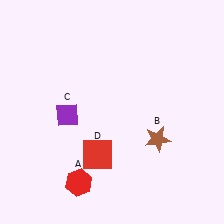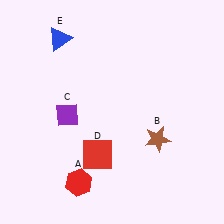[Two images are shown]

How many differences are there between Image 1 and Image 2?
There is 1 difference between the two images.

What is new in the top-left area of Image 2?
A blue triangle (E) was added in the top-left area of Image 2.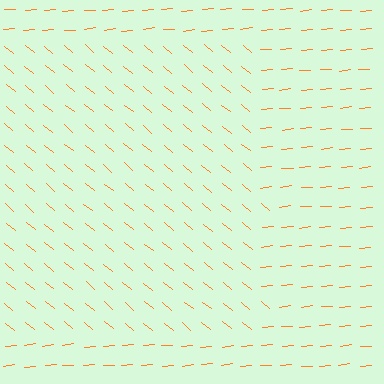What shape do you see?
I see a rectangle.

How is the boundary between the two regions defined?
The boundary is defined purely by a change in line orientation (approximately 45 degrees difference). All lines are the same color and thickness.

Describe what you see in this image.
The image is filled with small orange line segments. A rectangle region in the image has lines oriented differently from the surrounding lines, creating a visible texture boundary.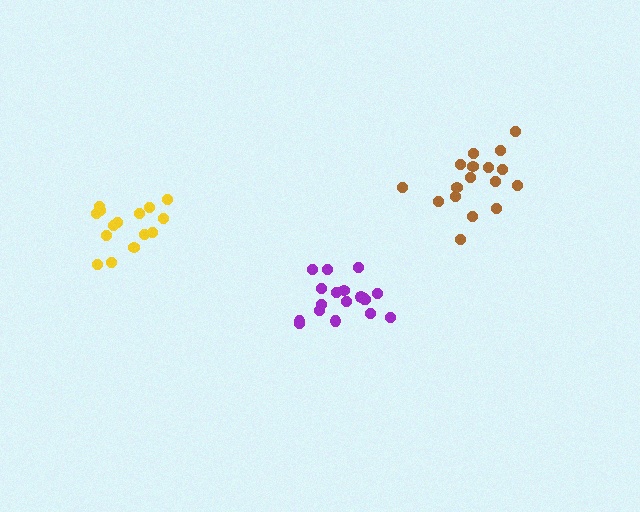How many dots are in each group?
Group 1: 15 dots, Group 2: 17 dots, Group 3: 18 dots (50 total).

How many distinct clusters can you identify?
There are 3 distinct clusters.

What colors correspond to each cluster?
The clusters are colored: yellow, brown, purple.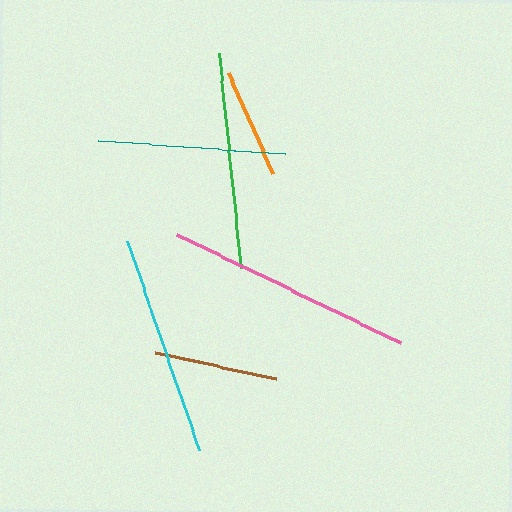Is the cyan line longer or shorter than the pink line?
The pink line is longer than the cyan line.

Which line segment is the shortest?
The orange line is the shortest at approximately 112 pixels.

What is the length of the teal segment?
The teal segment is approximately 189 pixels long.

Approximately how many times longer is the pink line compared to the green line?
The pink line is approximately 1.2 times the length of the green line.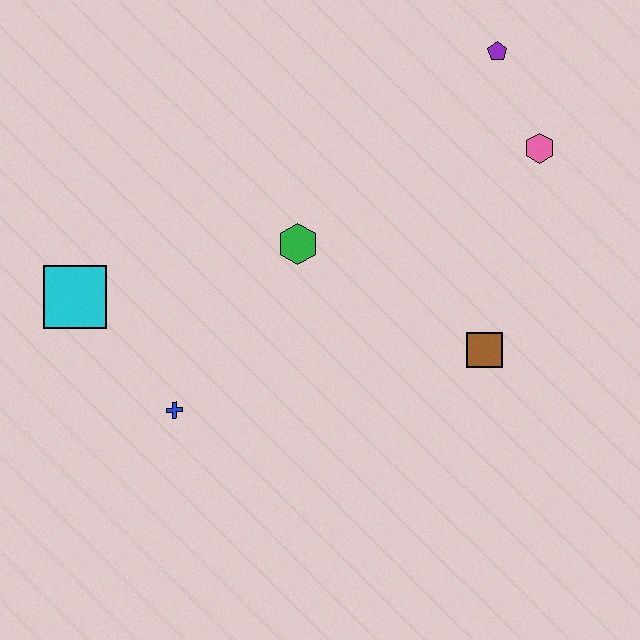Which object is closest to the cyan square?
The blue cross is closest to the cyan square.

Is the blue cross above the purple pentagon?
No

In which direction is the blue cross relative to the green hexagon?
The blue cross is below the green hexagon.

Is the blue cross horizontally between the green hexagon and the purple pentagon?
No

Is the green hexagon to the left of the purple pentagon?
Yes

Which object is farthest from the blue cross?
The purple pentagon is farthest from the blue cross.